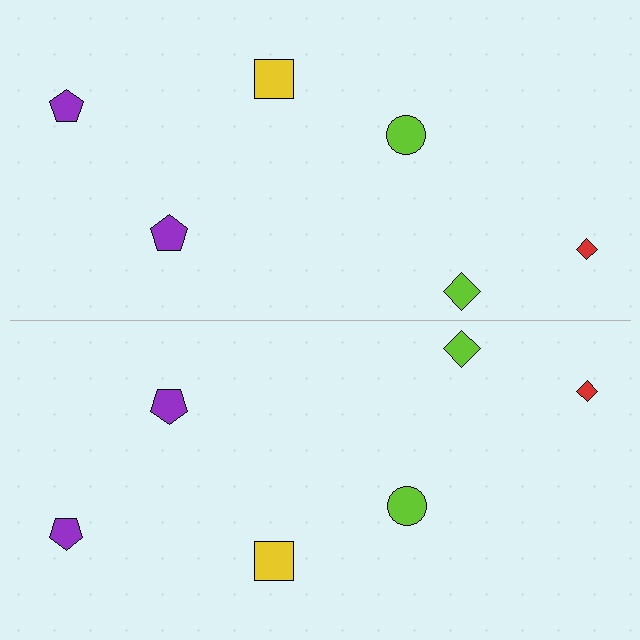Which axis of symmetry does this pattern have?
The pattern has a horizontal axis of symmetry running through the center of the image.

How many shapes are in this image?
There are 12 shapes in this image.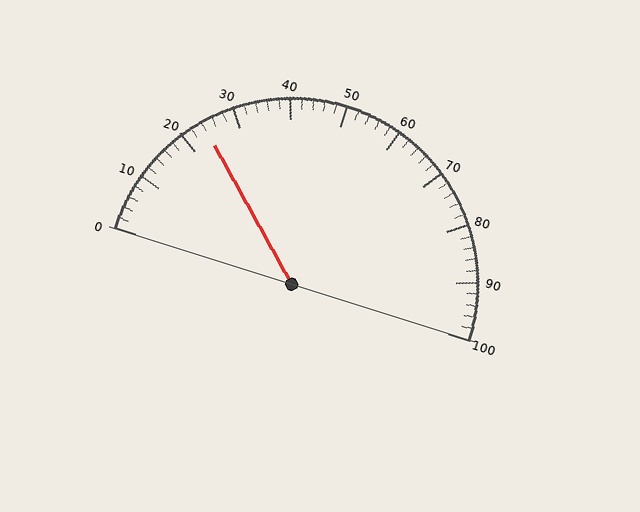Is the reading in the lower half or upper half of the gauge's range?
The reading is in the lower half of the range (0 to 100).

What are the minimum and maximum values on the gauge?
The gauge ranges from 0 to 100.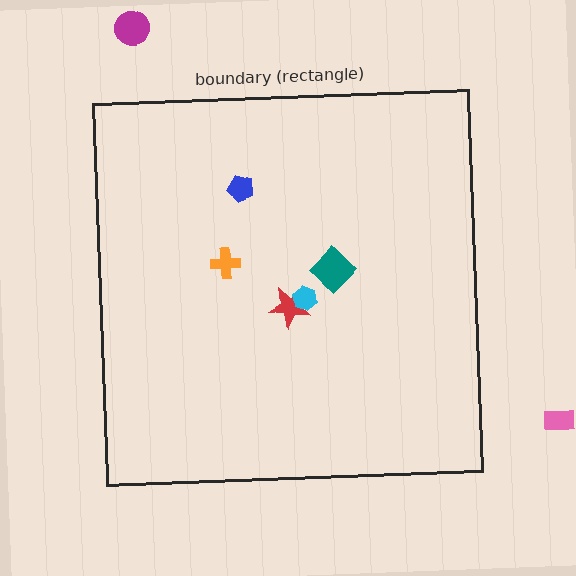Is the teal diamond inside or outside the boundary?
Inside.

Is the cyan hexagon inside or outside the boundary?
Inside.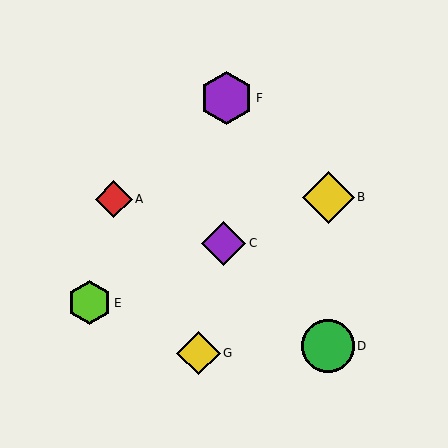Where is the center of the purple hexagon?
The center of the purple hexagon is at (227, 98).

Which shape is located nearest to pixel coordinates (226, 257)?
The purple diamond (labeled C) at (224, 243) is nearest to that location.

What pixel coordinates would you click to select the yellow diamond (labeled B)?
Click at (328, 197) to select the yellow diamond B.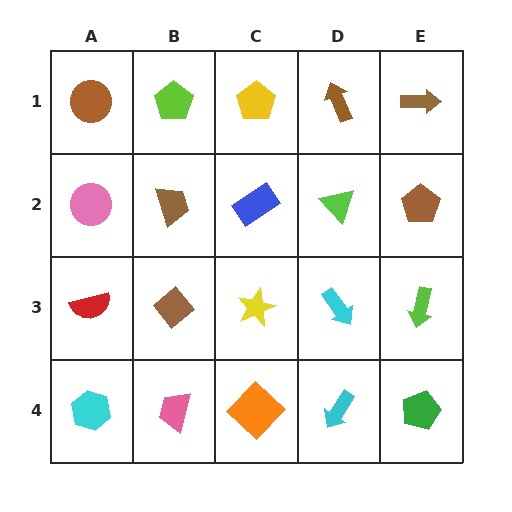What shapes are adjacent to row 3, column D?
A lime triangle (row 2, column D), a cyan arrow (row 4, column D), a yellow star (row 3, column C), a lime arrow (row 3, column E).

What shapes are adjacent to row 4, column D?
A cyan arrow (row 3, column D), an orange diamond (row 4, column C), a green pentagon (row 4, column E).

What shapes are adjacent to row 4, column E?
A lime arrow (row 3, column E), a cyan arrow (row 4, column D).